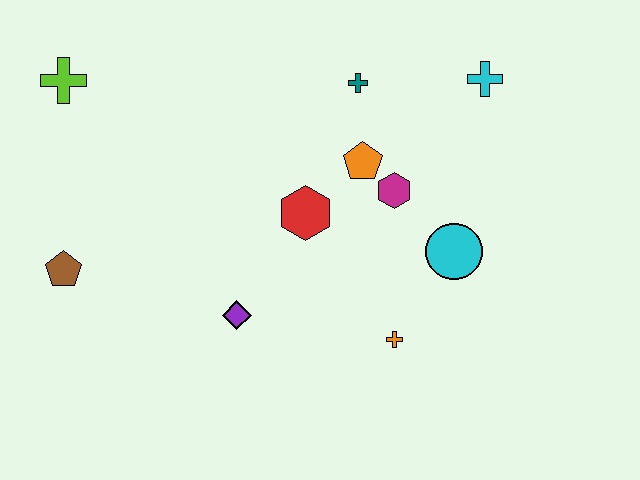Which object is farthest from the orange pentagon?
The brown pentagon is farthest from the orange pentagon.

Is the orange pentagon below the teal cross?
Yes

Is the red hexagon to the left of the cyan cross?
Yes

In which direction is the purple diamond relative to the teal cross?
The purple diamond is below the teal cross.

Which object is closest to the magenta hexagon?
The orange pentagon is closest to the magenta hexagon.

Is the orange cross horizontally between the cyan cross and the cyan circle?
No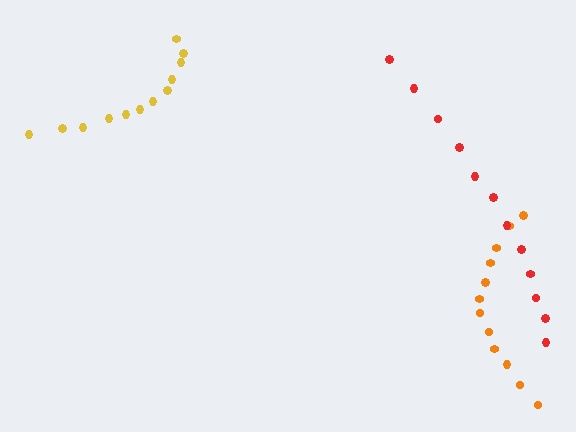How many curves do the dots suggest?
There are 3 distinct paths.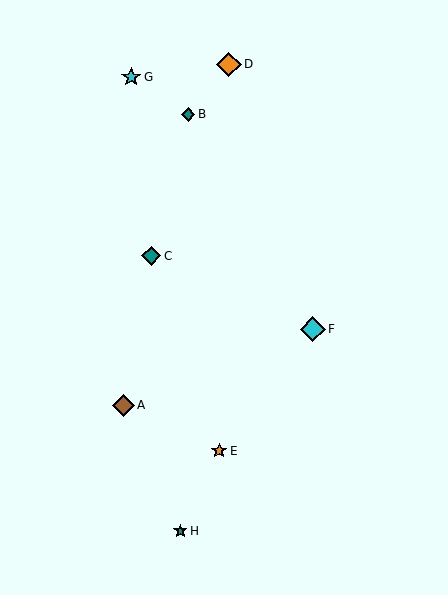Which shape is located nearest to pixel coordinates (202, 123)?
The teal diamond (labeled B) at (188, 114) is nearest to that location.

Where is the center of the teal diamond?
The center of the teal diamond is at (188, 114).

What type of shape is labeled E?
Shape E is an orange star.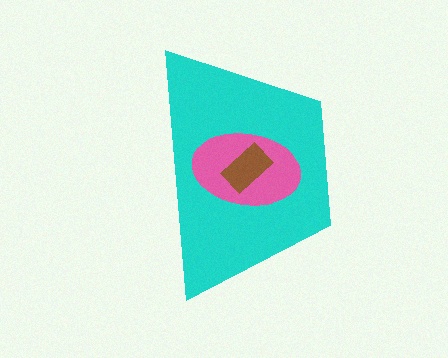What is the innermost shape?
The brown rectangle.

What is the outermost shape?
The cyan trapezoid.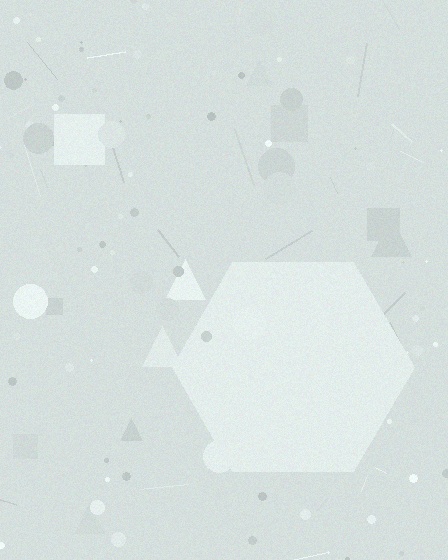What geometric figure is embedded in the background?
A hexagon is embedded in the background.